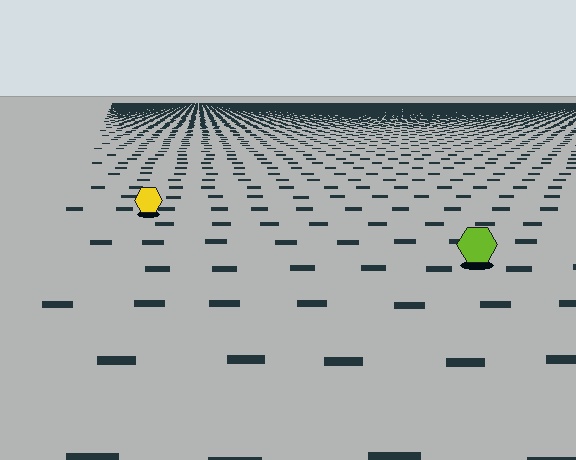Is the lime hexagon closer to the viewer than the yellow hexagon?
Yes. The lime hexagon is closer — you can tell from the texture gradient: the ground texture is coarser near it.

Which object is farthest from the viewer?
The yellow hexagon is farthest from the viewer. It appears smaller and the ground texture around it is denser.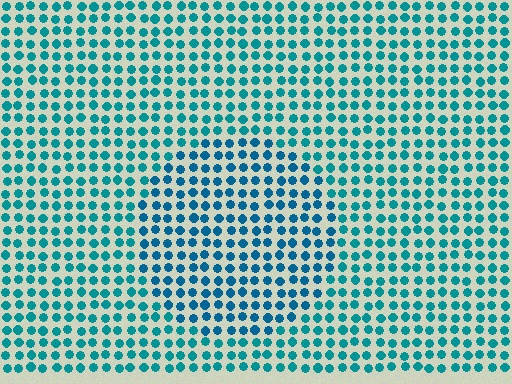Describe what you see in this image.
The image is filled with small teal elements in a uniform arrangement. A circle-shaped region is visible where the elements are tinted to a slightly different hue, forming a subtle color boundary.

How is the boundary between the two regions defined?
The boundary is defined purely by a slight shift in hue (about 18 degrees). Spacing, size, and orientation are identical on both sides.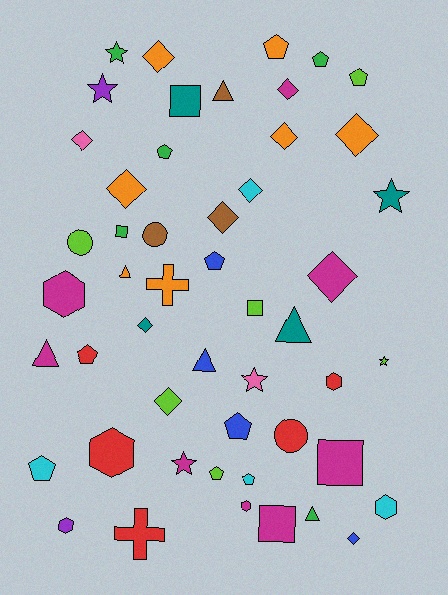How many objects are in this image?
There are 50 objects.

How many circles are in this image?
There are 3 circles.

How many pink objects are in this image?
There are 2 pink objects.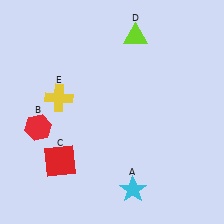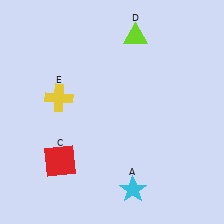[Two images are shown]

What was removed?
The red hexagon (B) was removed in Image 2.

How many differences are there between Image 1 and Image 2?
There is 1 difference between the two images.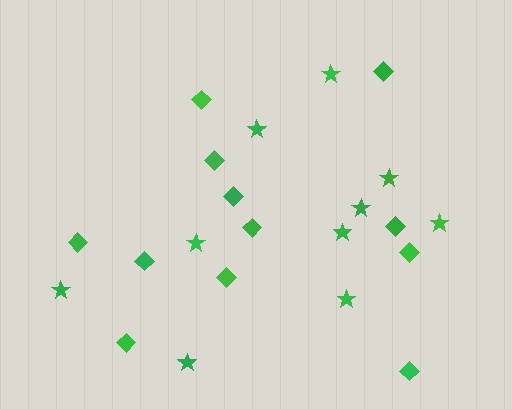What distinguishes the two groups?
There are 2 groups: one group of diamonds (12) and one group of stars (10).